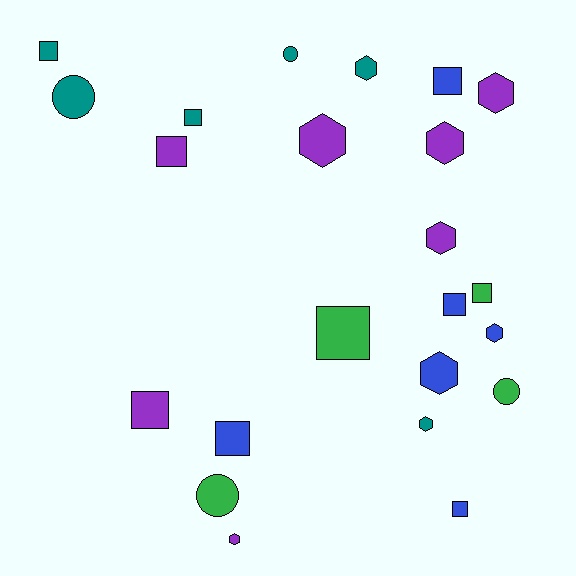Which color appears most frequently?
Purple, with 7 objects.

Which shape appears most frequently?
Square, with 10 objects.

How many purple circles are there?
There are no purple circles.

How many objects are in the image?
There are 23 objects.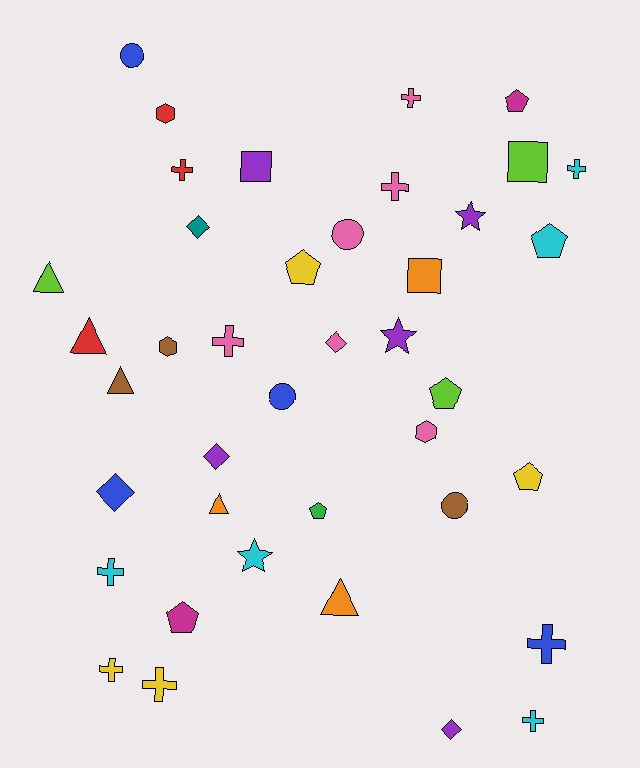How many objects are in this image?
There are 40 objects.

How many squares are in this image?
There are 3 squares.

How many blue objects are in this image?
There are 4 blue objects.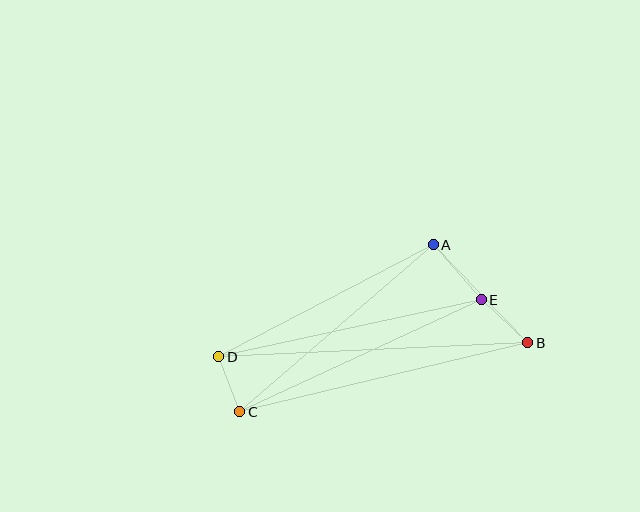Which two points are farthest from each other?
Points B and D are farthest from each other.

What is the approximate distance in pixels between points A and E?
The distance between A and E is approximately 73 pixels.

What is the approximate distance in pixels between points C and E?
The distance between C and E is approximately 267 pixels.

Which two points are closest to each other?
Points C and D are closest to each other.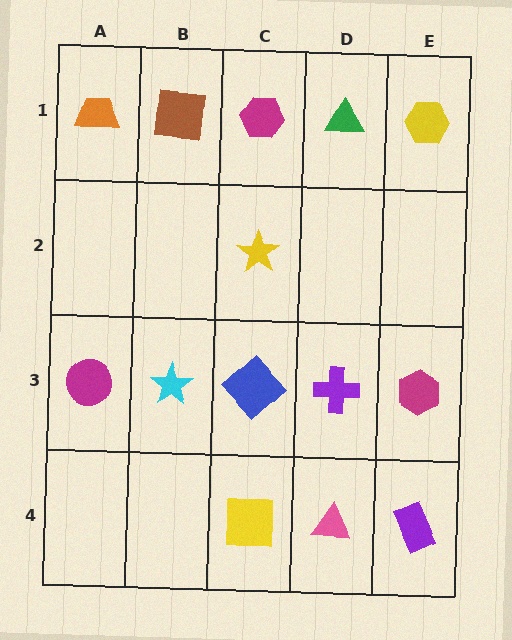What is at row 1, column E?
A yellow hexagon.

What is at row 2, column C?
A yellow star.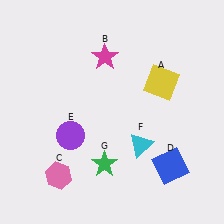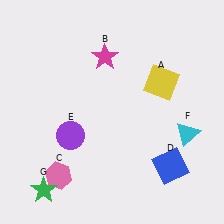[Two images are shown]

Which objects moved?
The objects that moved are: the cyan triangle (F), the green star (G).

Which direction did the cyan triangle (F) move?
The cyan triangle (F) moved right.